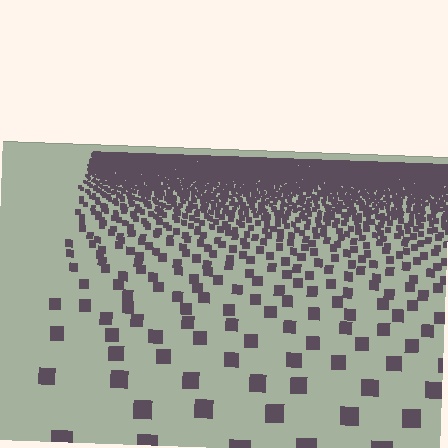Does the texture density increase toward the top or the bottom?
Density increases toward the top.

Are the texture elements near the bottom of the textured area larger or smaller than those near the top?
Larger. Near the bottom, elements are closer to the viewer and appear at a bigger on-screen size.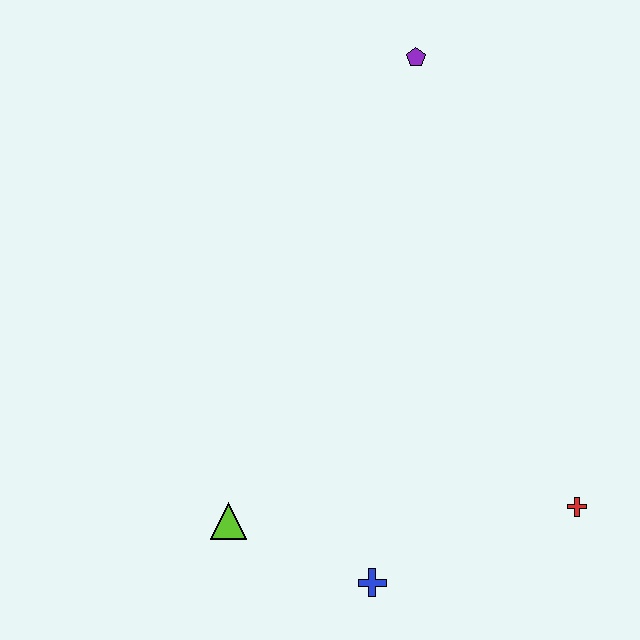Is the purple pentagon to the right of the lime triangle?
Yes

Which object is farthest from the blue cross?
The purple pentagon is farthest from the blue cross.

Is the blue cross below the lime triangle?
Yes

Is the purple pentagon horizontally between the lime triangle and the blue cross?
No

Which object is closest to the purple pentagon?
The red cross is closest to the purple pentagon.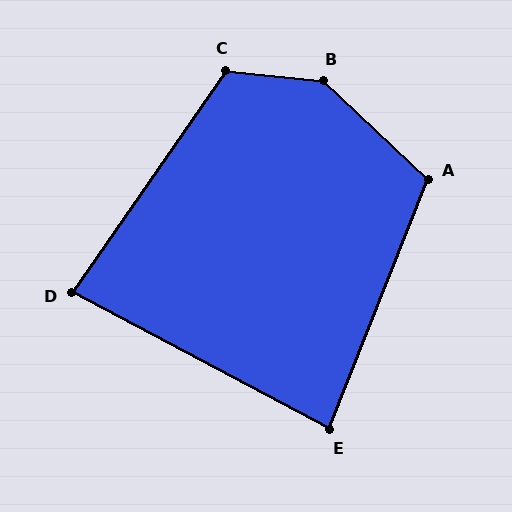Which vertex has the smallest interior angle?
D, at approximately 83 degrees.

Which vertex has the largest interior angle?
B, at approximately 142 degrees.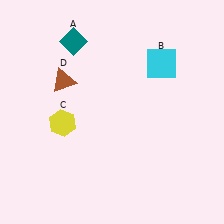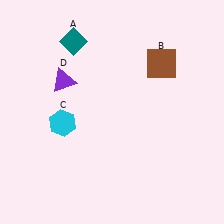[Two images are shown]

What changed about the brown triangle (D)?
In Image 1, D is brown. In Image 2, it changed to purple.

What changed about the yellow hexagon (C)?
In Image 1, C is yellow. In Image 2, it changed to cyan.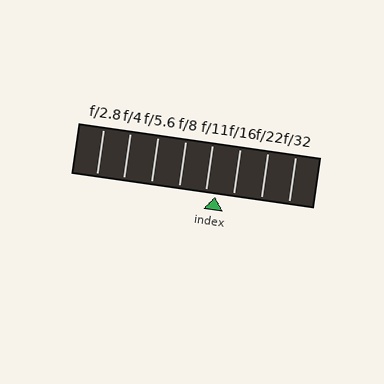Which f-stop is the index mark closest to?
The index mark is closest to f/11.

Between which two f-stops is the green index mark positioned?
The index mark is between f/11 and f/16.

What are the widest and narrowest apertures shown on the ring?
The widest aperture shown is f/2.8 and the narrowest is f/32.